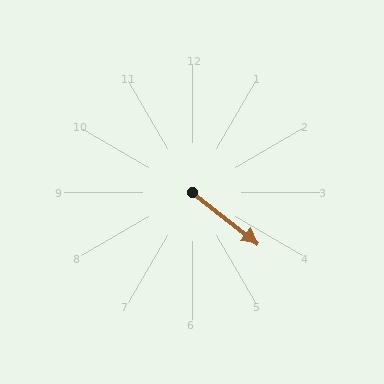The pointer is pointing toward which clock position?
Roughly 4 o'clock.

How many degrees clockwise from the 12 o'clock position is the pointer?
Approximately 128 degrees.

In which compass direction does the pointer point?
Southeast.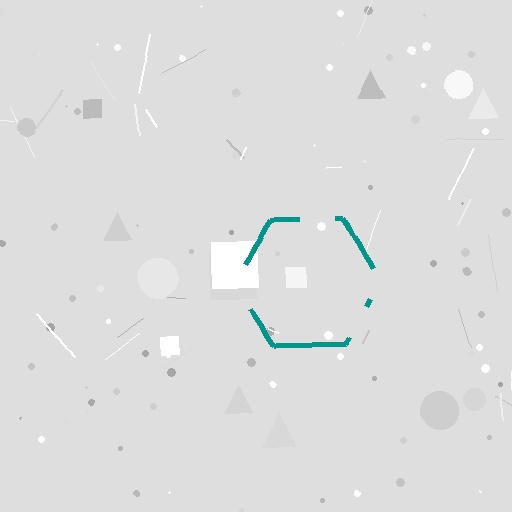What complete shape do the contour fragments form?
The contour fragments form a hexagon.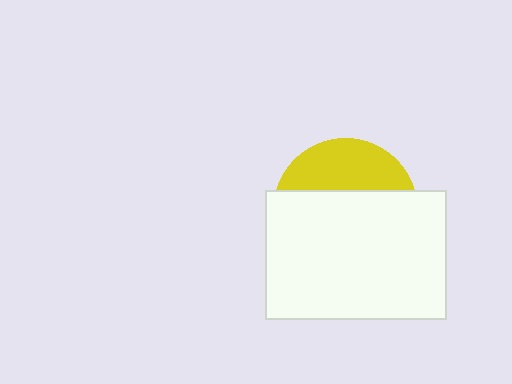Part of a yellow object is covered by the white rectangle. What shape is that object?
It is a circle.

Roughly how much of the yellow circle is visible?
A small part of it is visible (roughly 31%).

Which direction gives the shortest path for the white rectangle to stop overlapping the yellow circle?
Moving down gives the shortest separation.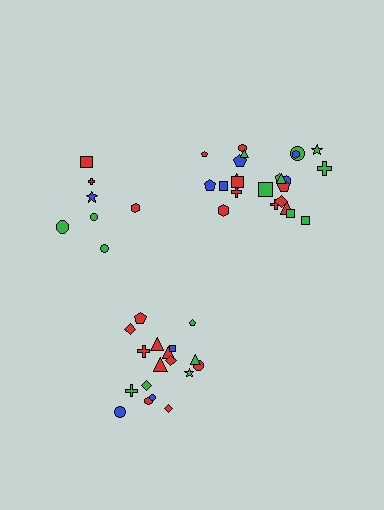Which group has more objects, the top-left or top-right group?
The top-right group.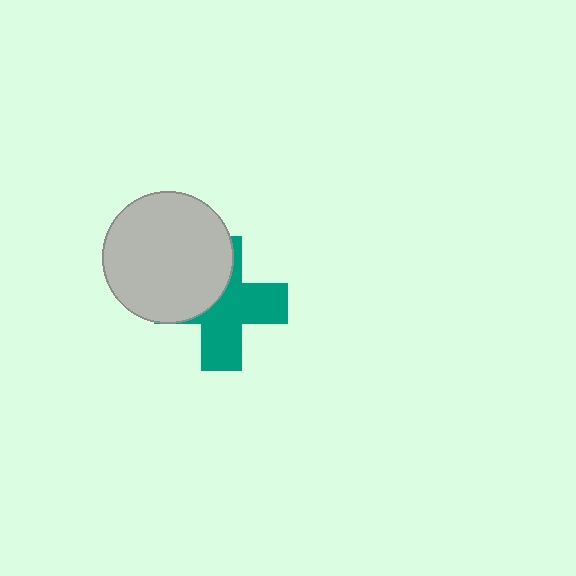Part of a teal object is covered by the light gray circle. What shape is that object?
It is a cross.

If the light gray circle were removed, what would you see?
You would see the complete teal cross.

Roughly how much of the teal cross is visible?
About half of it is visible (roughly 58%).